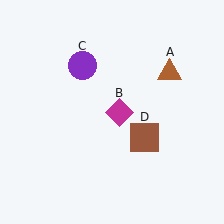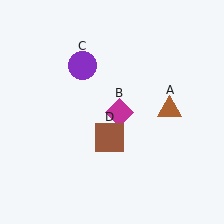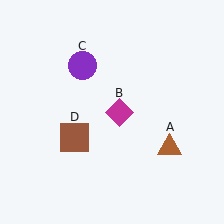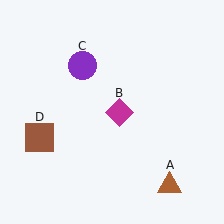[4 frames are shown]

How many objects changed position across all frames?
2 objects changed position: brown triangle (object A), brown square (object D).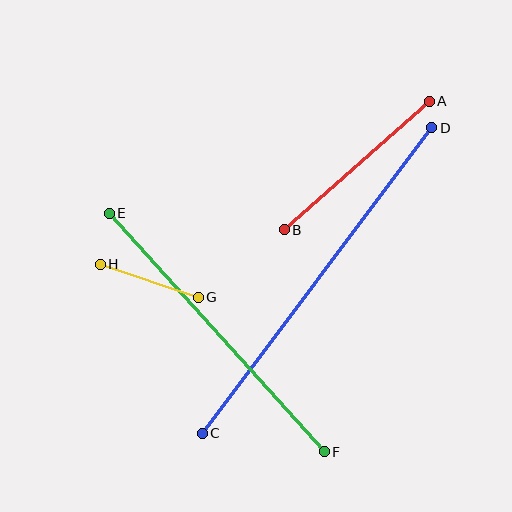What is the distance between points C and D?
The distance is approximately 382 pixels.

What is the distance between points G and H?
The distance is approximately 103 pixels.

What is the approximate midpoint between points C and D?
The midpoint is at approximately (317, 281) pixels.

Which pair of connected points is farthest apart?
Points C and D are farthest apart.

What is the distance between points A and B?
The distance is approximately 194 pixels.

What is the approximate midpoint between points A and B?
The midpoint is at approximately (357, 166) pixels.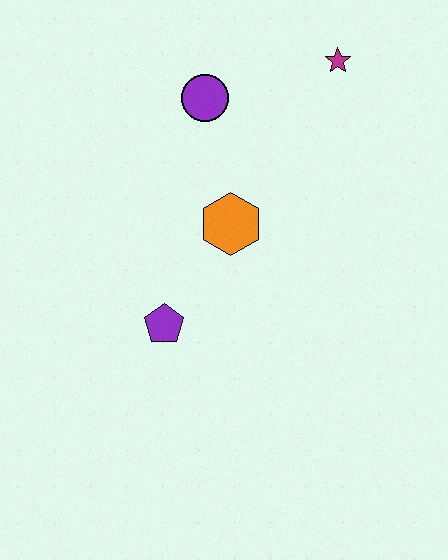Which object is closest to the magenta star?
The purple circle is closest to the magenta star.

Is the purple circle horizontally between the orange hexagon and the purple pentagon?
Yes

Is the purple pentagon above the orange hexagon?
No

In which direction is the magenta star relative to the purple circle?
The magenta star is to the right of the purple circle.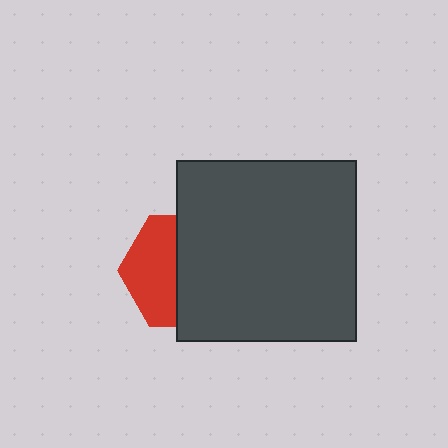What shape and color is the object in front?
The object in front is a dark gray square.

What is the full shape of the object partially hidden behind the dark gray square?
The partially hidden object is a red hexagon.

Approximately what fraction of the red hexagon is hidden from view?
Roughly 56% of the red hexagon is hidden behind the dark gray square.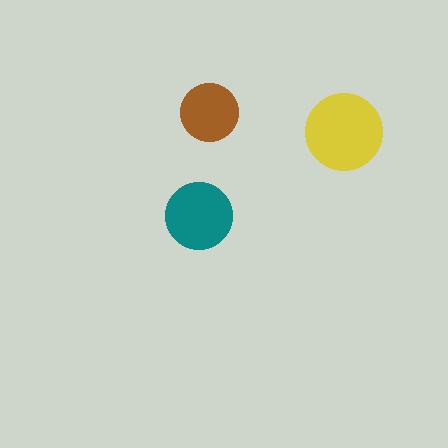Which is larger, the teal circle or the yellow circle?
The yellow one.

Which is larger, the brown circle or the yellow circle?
The yellow one.